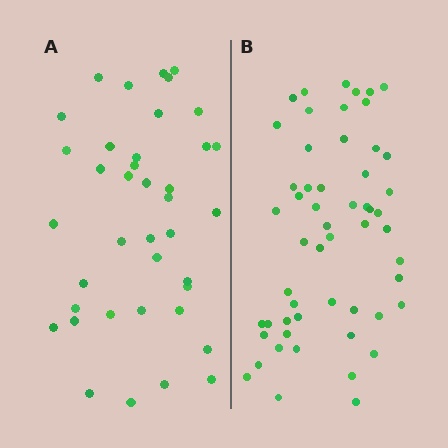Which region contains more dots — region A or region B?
Region B (the right region) has more dots.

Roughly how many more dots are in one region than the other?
Region B has approximately 15 more dots than region A.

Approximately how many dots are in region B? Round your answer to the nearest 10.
About 60 dots. (The exact count is 55, which rounds to 60.)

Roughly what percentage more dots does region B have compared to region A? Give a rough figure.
About 40% more.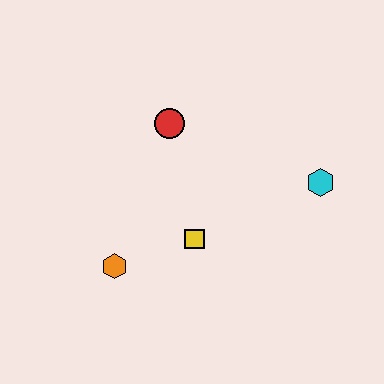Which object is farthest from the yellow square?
The cyan hexagon is farthest from the yellow square.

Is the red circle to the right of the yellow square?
No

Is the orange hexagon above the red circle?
No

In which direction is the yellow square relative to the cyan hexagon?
The yellow square is to the left of the cyan hexagon.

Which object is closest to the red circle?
The yellow square is closest to the red circle.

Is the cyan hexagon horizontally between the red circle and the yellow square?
No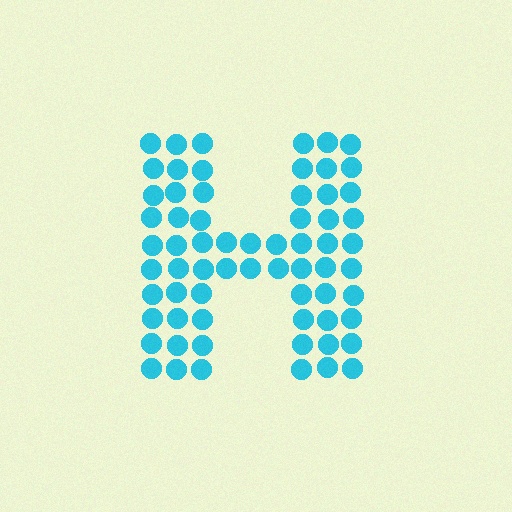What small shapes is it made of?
It is made of small circles.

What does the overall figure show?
The overall figure shows the letter H.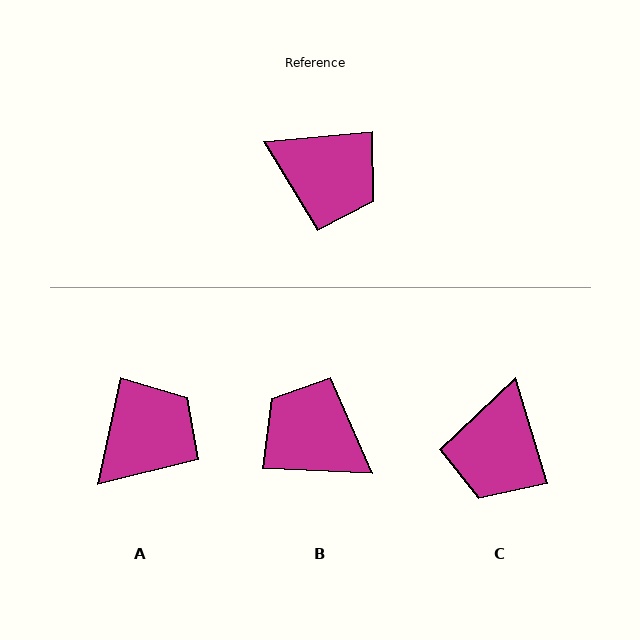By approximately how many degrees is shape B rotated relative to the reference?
Approximately 172 degrees counter-clockwise.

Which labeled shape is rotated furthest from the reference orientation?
B, about 172 degrees away.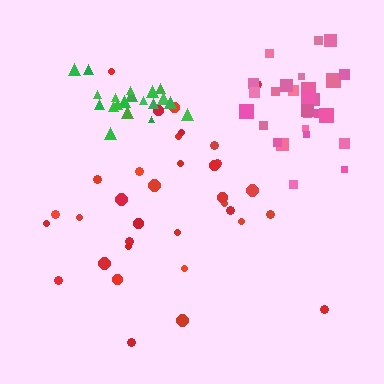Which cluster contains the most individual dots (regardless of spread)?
Red (34).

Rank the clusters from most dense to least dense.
green, pink, red.